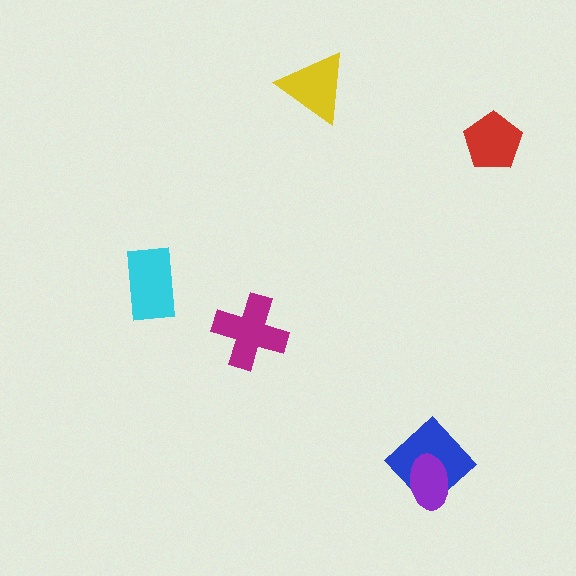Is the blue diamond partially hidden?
Yes, it is partially covered by another shape.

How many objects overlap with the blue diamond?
1 object overlaps with the blue diamond.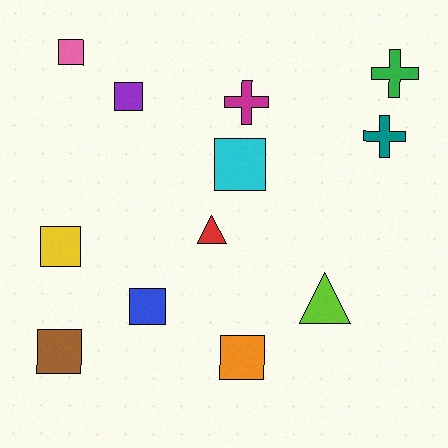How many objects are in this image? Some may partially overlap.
There are 12 objects.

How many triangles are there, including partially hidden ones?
There are 2 triangles.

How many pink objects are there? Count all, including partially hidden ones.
There is 1 pink object.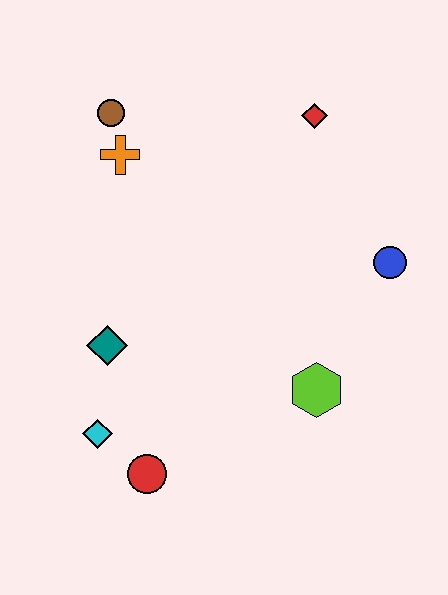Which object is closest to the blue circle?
The lime hexagon is closest to the blue circle.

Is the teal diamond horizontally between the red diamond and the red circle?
No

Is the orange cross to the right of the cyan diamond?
Yes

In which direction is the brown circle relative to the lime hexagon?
The brown circle is above the lime hexagon.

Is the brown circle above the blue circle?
Yes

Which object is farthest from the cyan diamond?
The red diamond is farthest from the cyan diamond.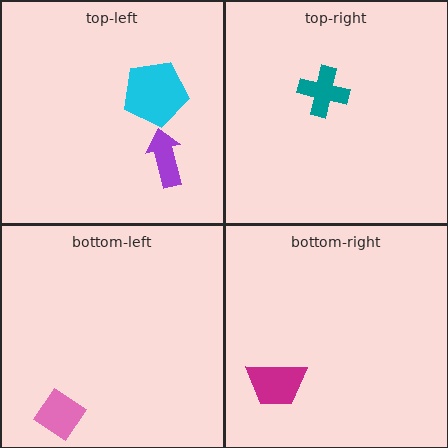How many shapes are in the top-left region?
2.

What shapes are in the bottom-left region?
The pink diamond.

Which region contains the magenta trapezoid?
The bottom-right region.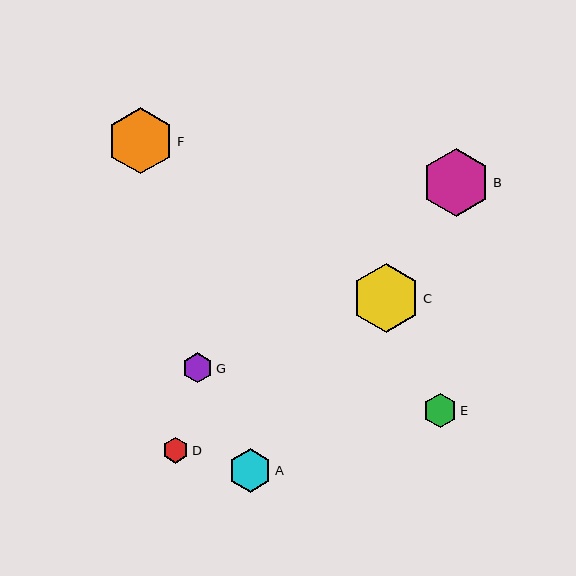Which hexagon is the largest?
Hexagon C is the largest with a size of approximately 69 pixels.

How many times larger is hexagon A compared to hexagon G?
Hexagon A is approximately 1.4 times the size of hexagon G.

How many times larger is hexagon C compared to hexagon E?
Hexagon C is approximately 2.0 times the size of hexagon E.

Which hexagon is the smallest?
Hexagon D is the smallest with a size of approximately 26 pixels.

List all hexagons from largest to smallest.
From largest to smallest: C, B, F, A, E, G, D.